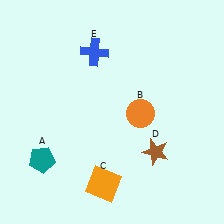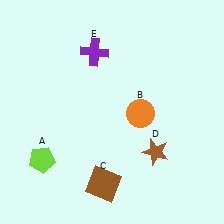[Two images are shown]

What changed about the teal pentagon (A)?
In Image 1, A is teal. In Image 2, it changed to lime.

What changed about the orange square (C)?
In Image 1, C is orange. In Image 2, it changed to brown.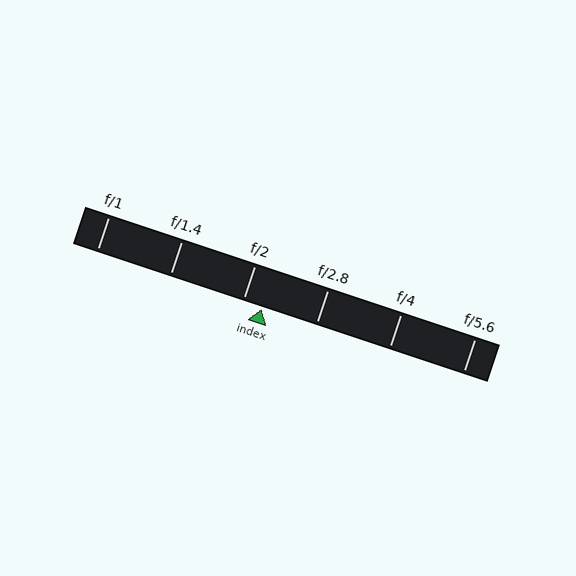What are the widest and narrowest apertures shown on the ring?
The widest aperture shown is f/1 and the narrowest is f/5.6.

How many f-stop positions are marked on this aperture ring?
There are 6 f-stop positions marked.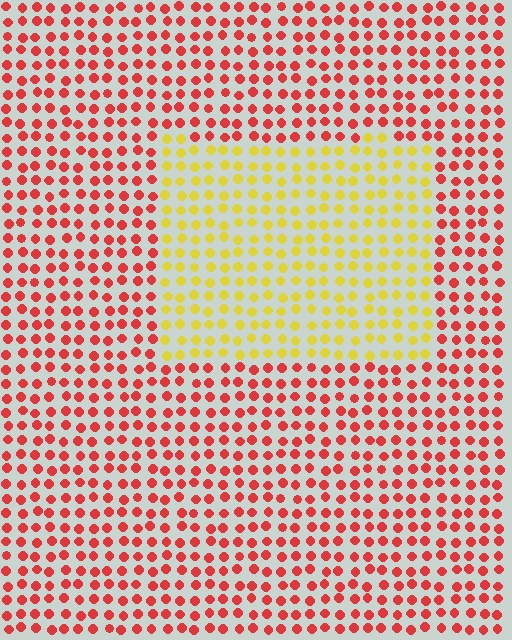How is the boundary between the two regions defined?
The boundary is defined purely by a slight shift in hue (about 59 degrees). Spacing, size, and orientation are identical on both sides.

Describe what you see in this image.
The image is filled with small red elements in a uniform arrangement. A rectangle-shaped region is visible where the elements are tinted to a slightly different hue, forming a subtle color boundary.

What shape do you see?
I see a rectangle.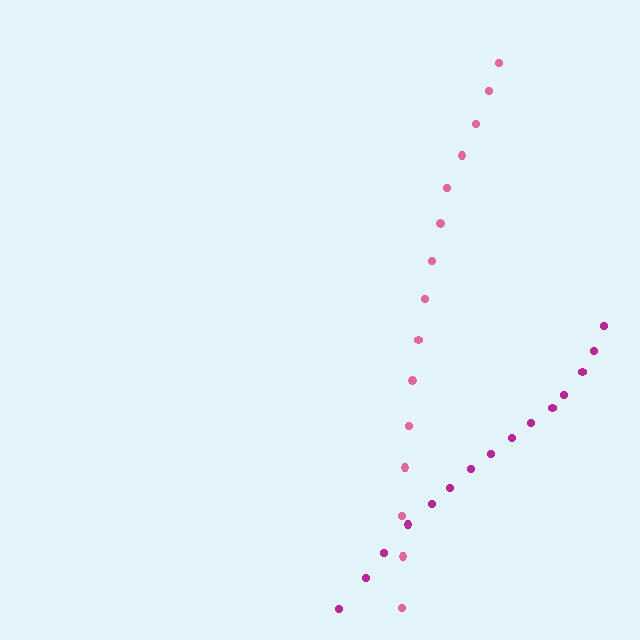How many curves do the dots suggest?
There are 2 distinct paths.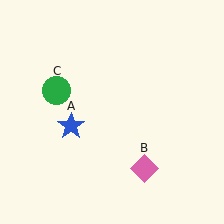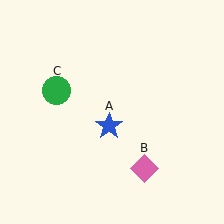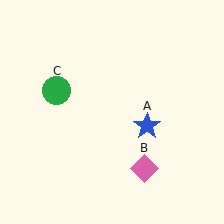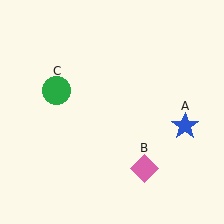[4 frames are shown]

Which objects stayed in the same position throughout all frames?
Pink diamond (object B) and green circle (object C) remained stationary.